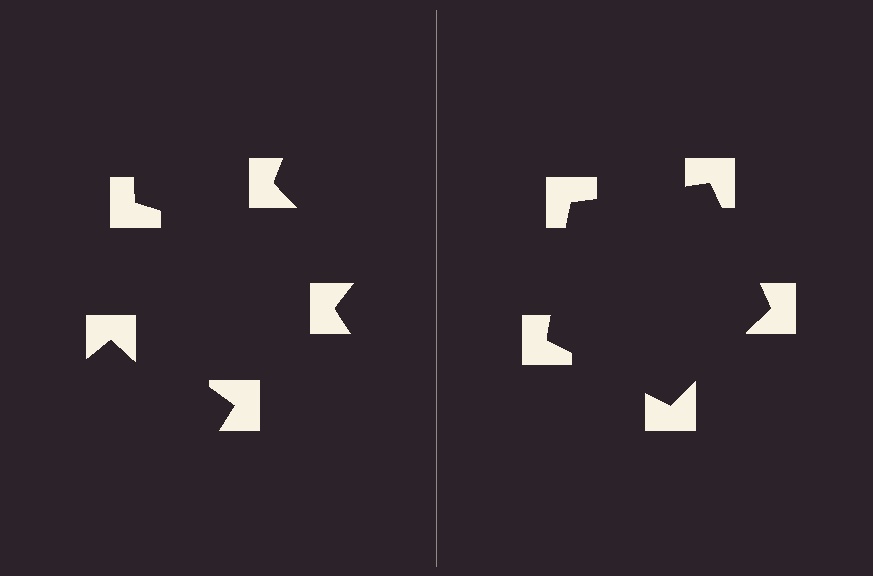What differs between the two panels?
The notched squares are positioned identically on both sides; only the wedge orientations differ. On the right they align to a pentagon; on the left they are misaligned.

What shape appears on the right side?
An illusory pentagon.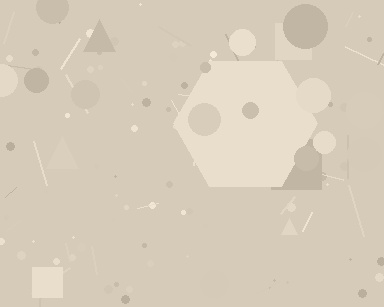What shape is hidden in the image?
A hexagon is hidden in the image.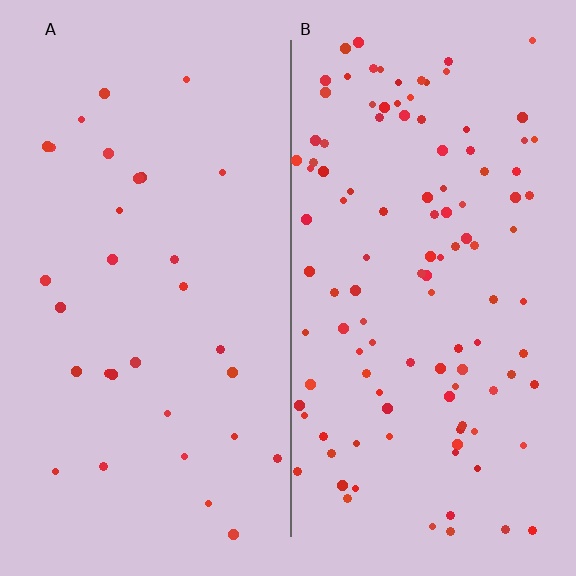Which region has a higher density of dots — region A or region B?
B (the right).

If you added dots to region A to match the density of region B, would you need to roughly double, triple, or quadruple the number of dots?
Approximately quadruple.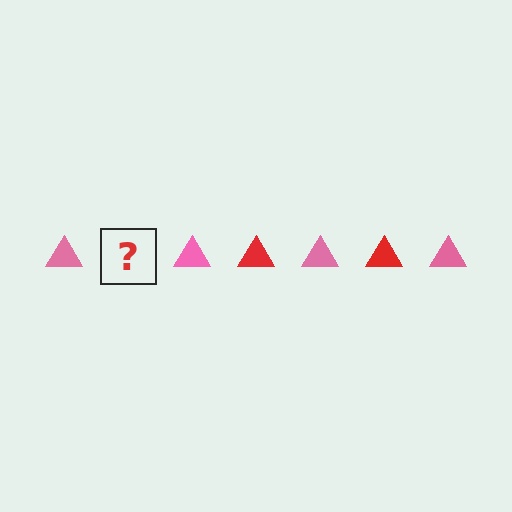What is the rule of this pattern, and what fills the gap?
The rule is that the pattern cycles through pink, red triangles. The gap should be filled with a red triangle.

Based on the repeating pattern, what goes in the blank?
The blank should be a red triangle.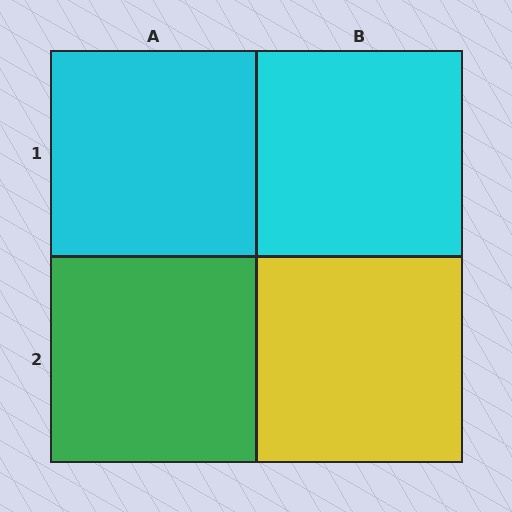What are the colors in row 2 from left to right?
Green, yellow.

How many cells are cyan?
2 cells are cyan.